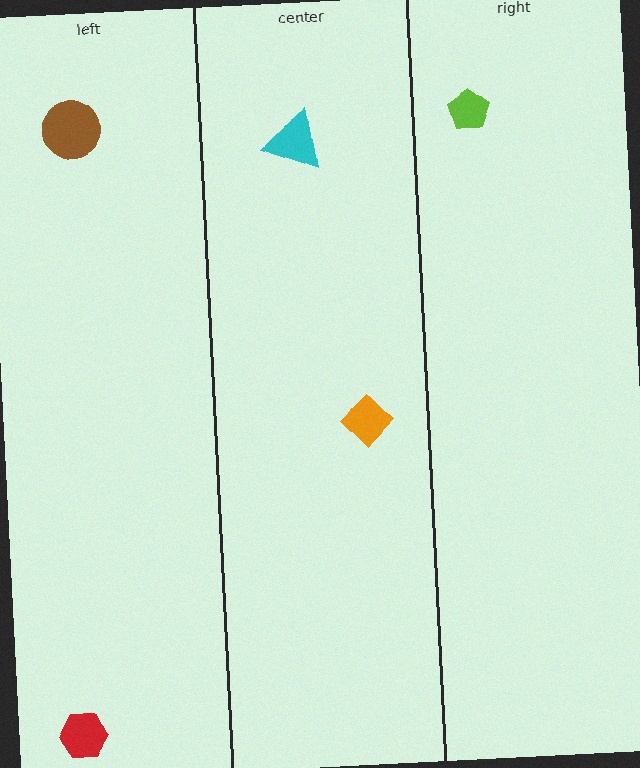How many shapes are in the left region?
2.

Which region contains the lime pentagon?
The right region.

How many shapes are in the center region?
2.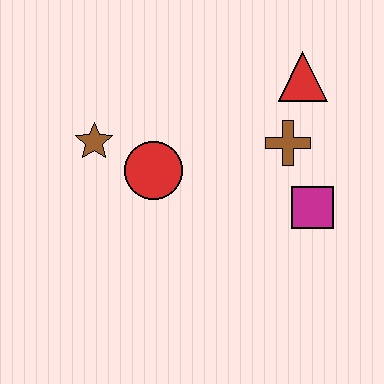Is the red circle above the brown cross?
No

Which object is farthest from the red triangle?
The brown star is farthest from the red triangle.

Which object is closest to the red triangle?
The brown cross is closest to the red triangle.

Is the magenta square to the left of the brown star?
No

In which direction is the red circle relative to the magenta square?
The red circle is to the left of the magenta square.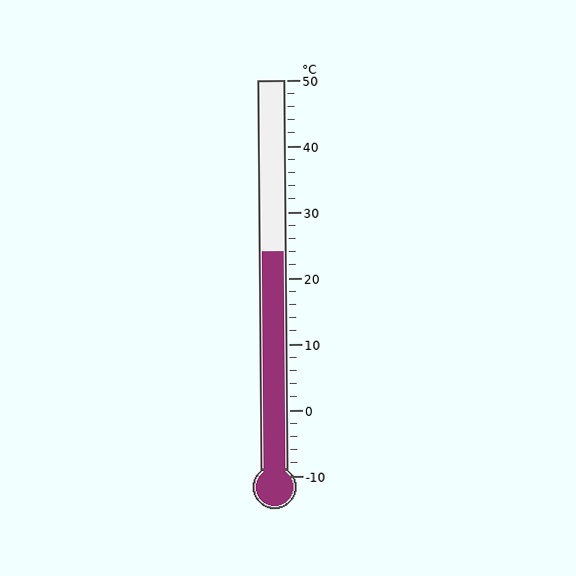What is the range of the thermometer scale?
The thermometer scale ranges from -10°C to 50°C.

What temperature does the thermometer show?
The thermometer shows approximately 24°C.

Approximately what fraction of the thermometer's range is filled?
The thermometer is filled to approximately 55% of its range.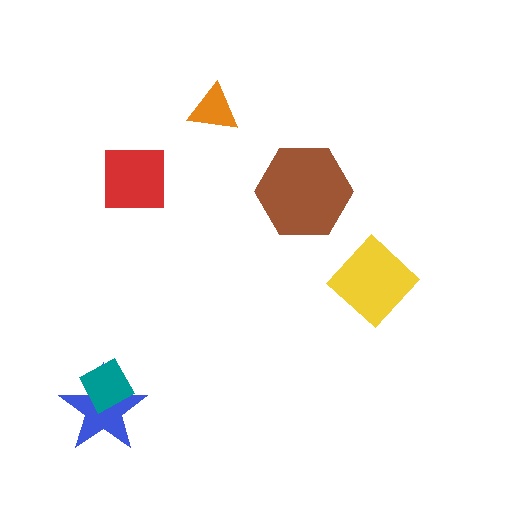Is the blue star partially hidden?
Yes, it is partially covered by another shape.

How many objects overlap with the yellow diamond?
0 objects overlap with the yellow diamond.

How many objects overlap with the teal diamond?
1 object overlaps with the teal diamond.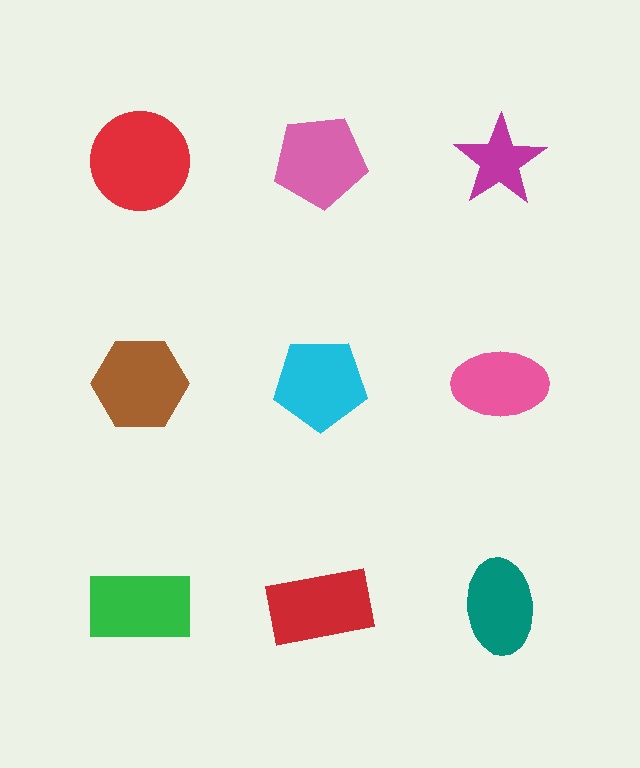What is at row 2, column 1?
A brown hexagon.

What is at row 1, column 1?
A red circle.